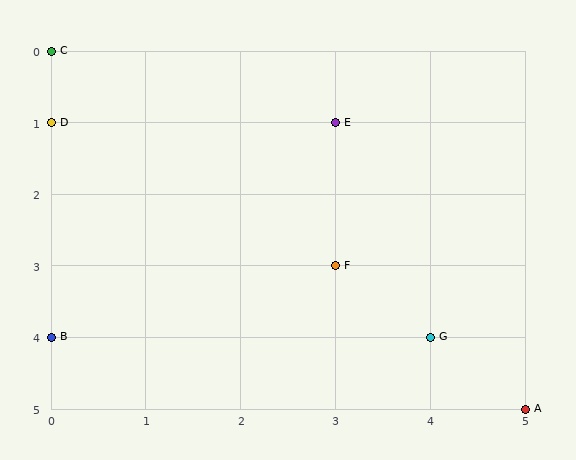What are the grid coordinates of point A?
Point A is at grid coordinates (5, 5).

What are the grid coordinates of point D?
Point D is at grid coordinates (0, 1).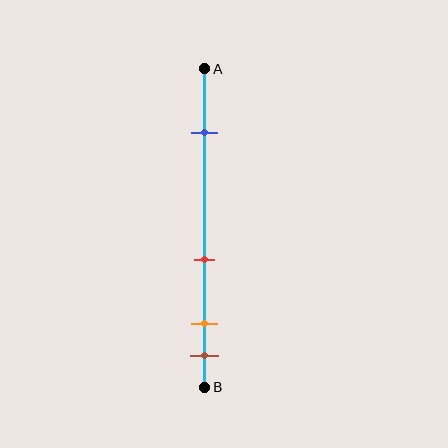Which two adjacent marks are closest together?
The orange and brown marks are the closest adjacent pair.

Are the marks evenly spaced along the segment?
No, the marks are not evenly spaced.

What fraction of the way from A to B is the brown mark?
The brown mark is approximately 90% (0.9) of the way from A to B.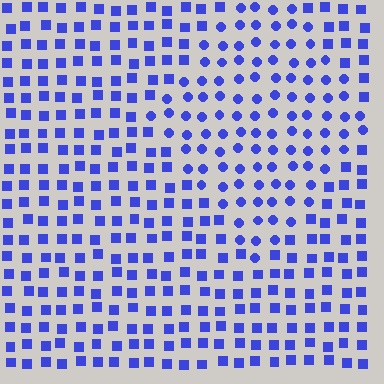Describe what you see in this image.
The image is filled with small blue elements arranged in a uniform grid. A diamond-shaped region contains circles, while the surrounding area contains squares. The boundary is defined purely by the change in element shape.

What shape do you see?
I see a diamond.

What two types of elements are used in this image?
The image uses circles inside the diamond region and squares outside it.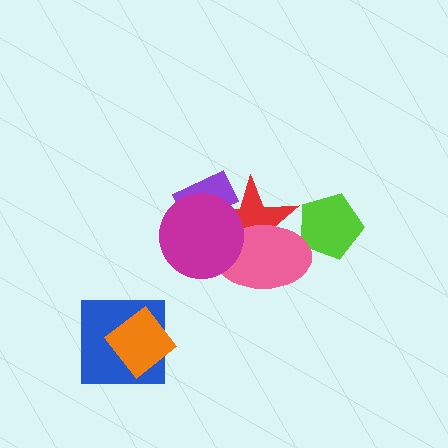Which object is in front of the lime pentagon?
The pink ellipse is in front of the lime pentagon.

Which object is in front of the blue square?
The orange diamond is in front of the blue square.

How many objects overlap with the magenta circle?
3 objects overlap with the magenta circle.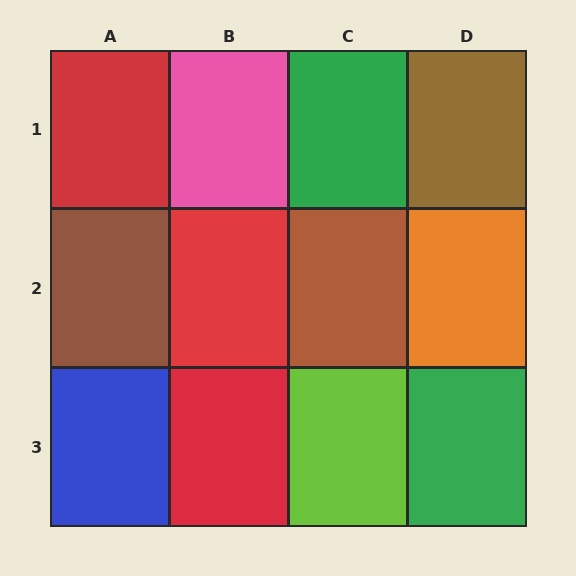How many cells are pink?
1 cell is pink.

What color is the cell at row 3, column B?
Red.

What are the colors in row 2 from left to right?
Brown, red, brown, orange.